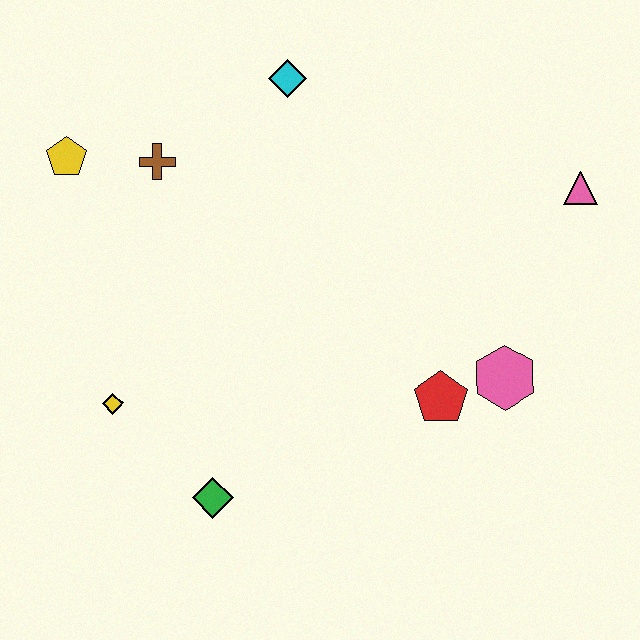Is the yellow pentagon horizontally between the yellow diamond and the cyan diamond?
No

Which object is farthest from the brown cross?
The pink triangle is farthest from the brown cross.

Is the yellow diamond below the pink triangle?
Yes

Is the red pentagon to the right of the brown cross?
Yes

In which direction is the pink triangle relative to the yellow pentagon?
The pink triangle is to the right of the yellow pentagon.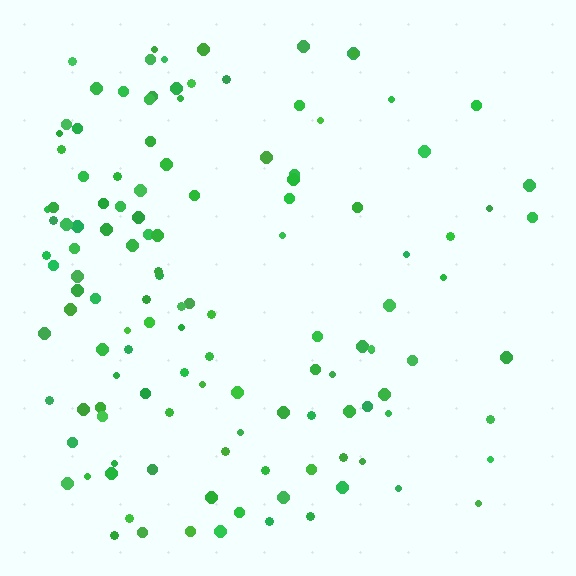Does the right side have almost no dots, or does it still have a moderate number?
Still a moderate number, just noticeably fewer than the left.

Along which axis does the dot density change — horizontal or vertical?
Horizontal.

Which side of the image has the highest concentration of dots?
The left.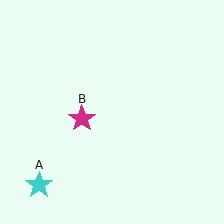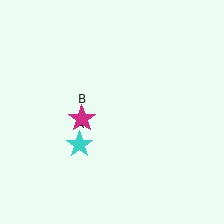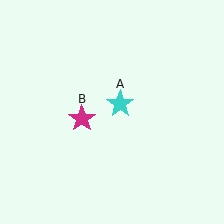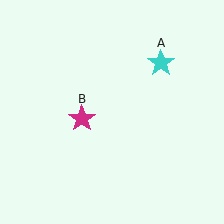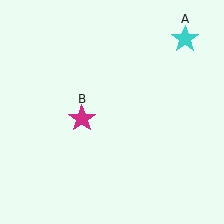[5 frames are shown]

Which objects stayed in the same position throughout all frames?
Magenta star (object B) remained stationary.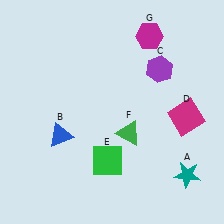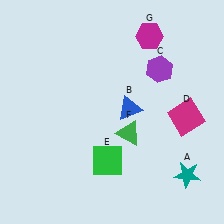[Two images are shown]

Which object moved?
The blue triangle (B) moved right.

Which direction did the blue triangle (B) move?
The blue triangle (B) moved right.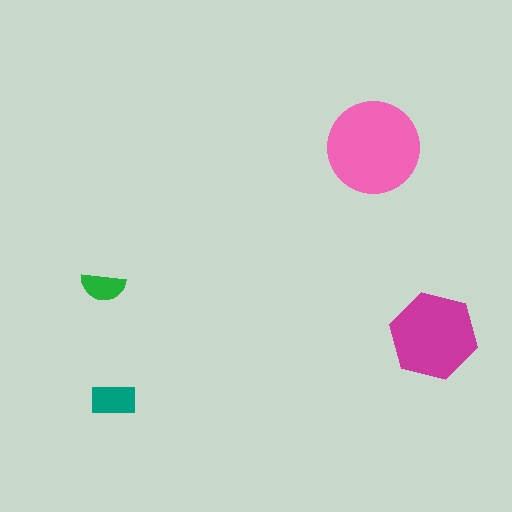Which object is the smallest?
The green semicircle.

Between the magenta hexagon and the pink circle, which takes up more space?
The pink circle.